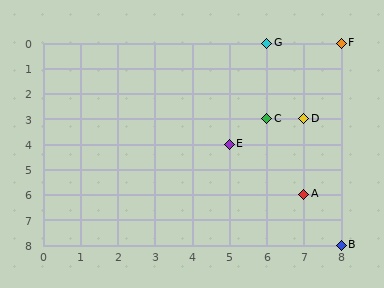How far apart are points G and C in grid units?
Points G and C are 3 rows apart.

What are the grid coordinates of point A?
Point A is at grid coordinates (7, 6).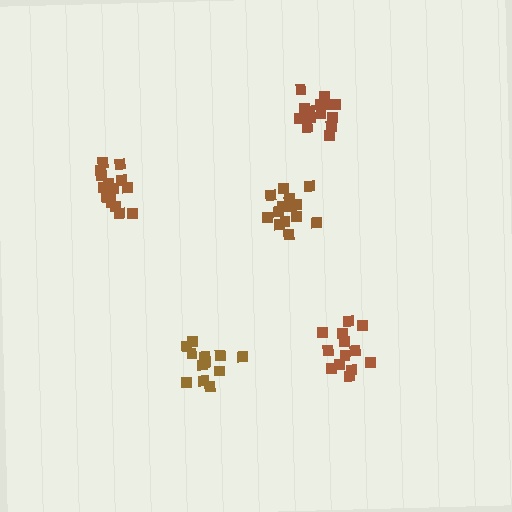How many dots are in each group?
Group 1: 13 dots, Group 2: 16 dots, Group 3: 13 dots, Group 4: 14 dots, Group 5: 15 dots (71 total).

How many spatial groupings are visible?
There are 5 spatial groupings.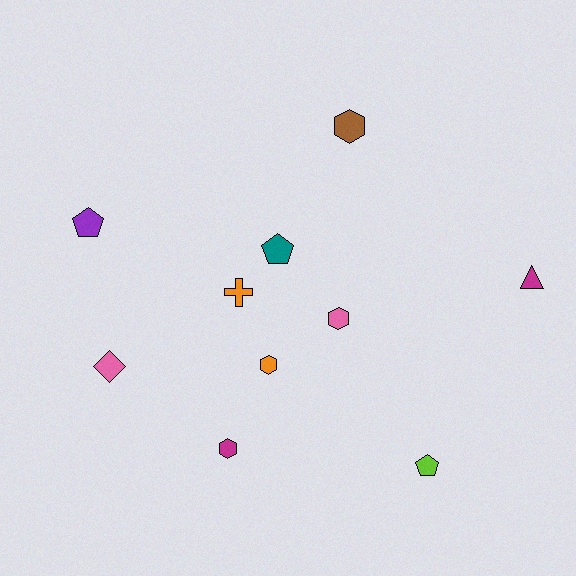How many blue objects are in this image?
There are no blue objects.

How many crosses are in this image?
There is 1 cross.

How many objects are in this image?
There are 10 objects.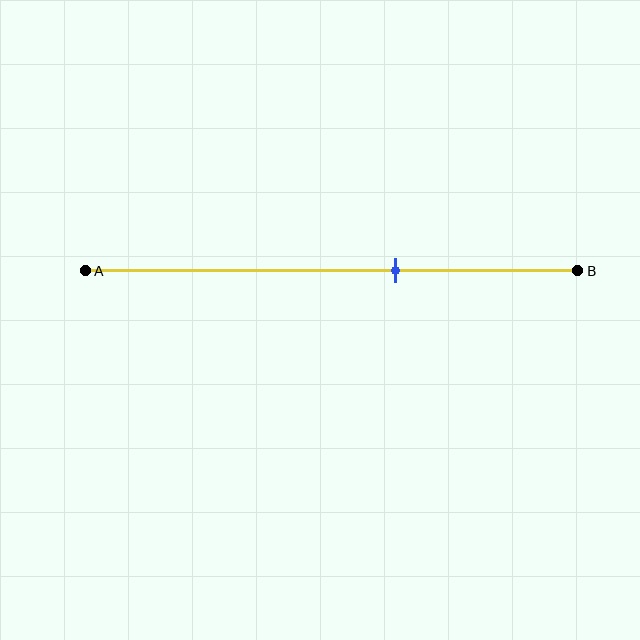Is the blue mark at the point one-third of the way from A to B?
No, the mark is at about 65% from A, not at the 33% one-third point.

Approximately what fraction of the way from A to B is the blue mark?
The blue mark is approximately 65% of the way from A to B.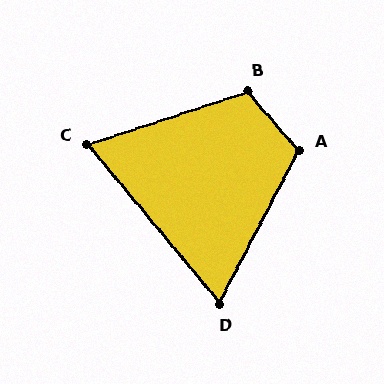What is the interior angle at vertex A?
Approximately 111 degrees (obtuse).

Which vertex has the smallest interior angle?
D, at approximately 67 degrees.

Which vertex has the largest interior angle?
B, at approximately 113 degrees.